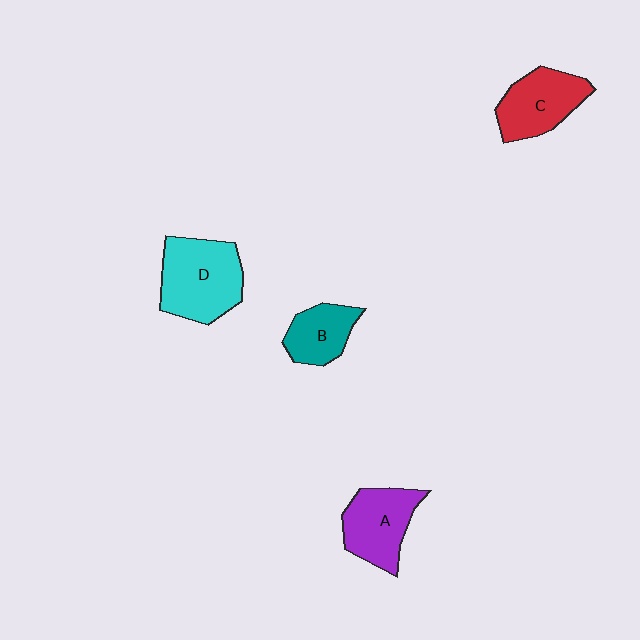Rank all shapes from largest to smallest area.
From largest to smallest: D (cyan), A (purple), C (red), B (teal).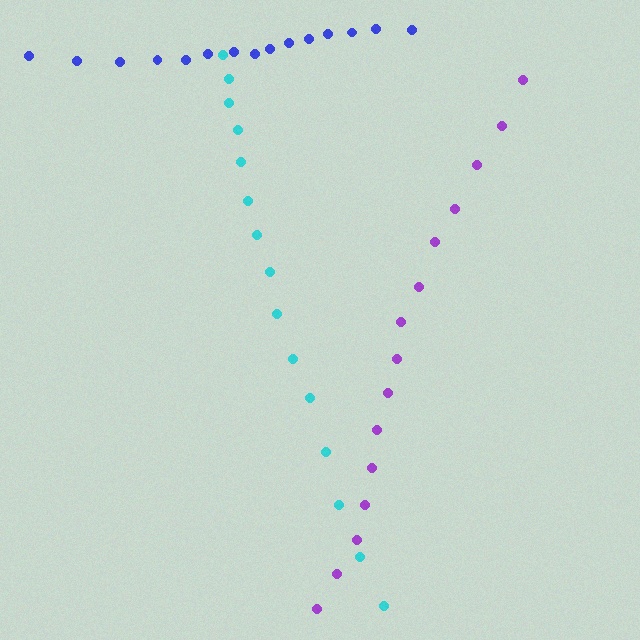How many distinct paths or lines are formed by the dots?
There are 3 distinct paths.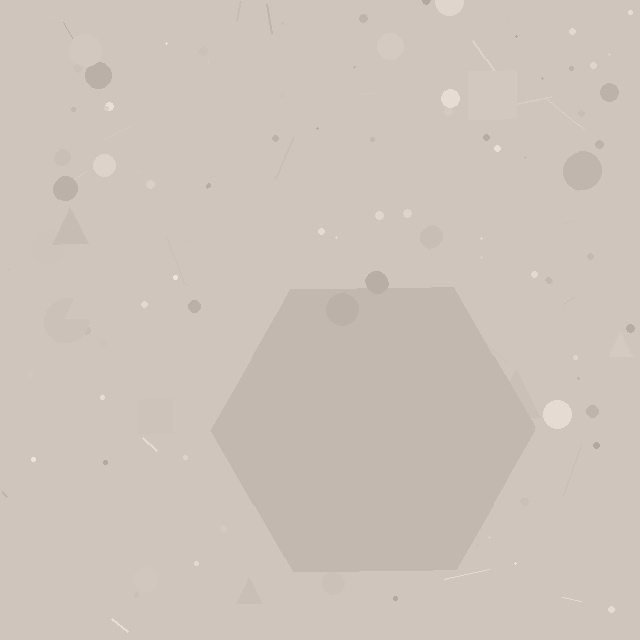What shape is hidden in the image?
A hexagon is hidden in the image.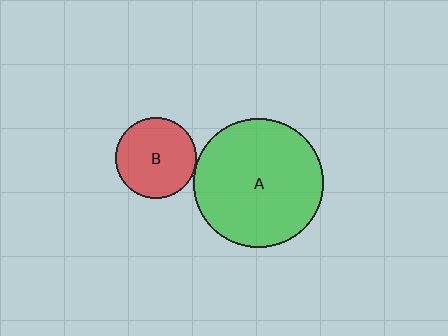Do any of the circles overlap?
No, none of the circles overlap.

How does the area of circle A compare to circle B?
Approximately 2.5 times.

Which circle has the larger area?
Circle A (green).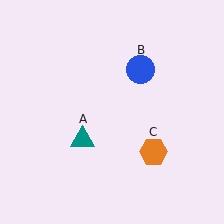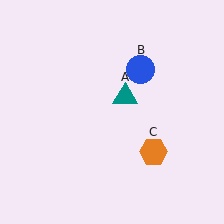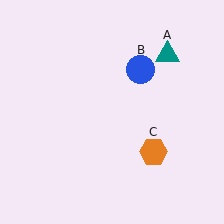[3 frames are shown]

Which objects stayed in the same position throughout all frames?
Blue circle (object B) and orange hexagon (object C) remained stationary.